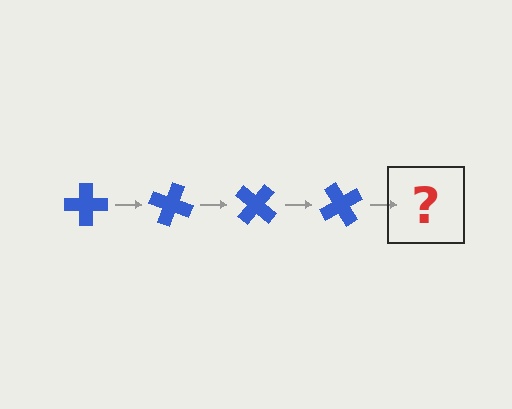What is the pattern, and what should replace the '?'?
The pattern is that the cross rotates 20 degrees each step. The '?' should be a blue cross rotated 80 degrees.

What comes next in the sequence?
The next element should be a blue cross rotated 80 degrees.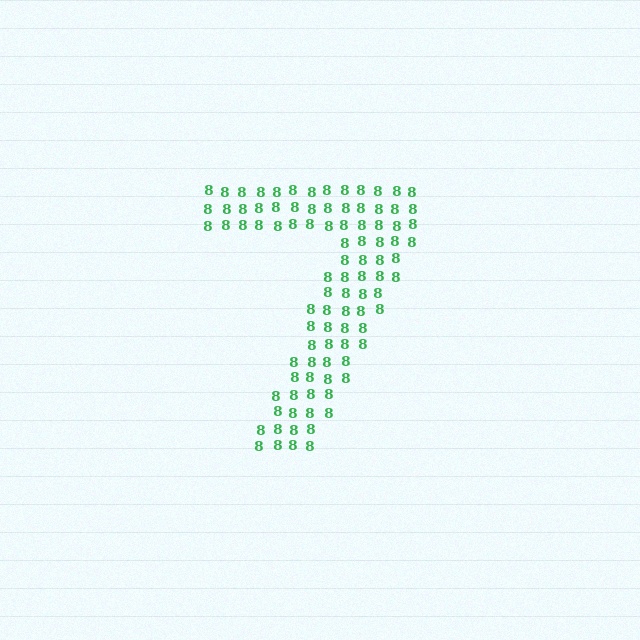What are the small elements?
The small elements are digit 8's.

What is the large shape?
The large shape is the digit 7.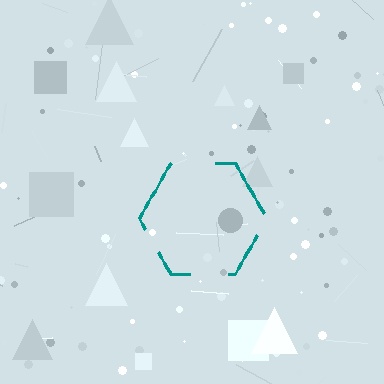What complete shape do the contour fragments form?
The contour fragments form a hexagon.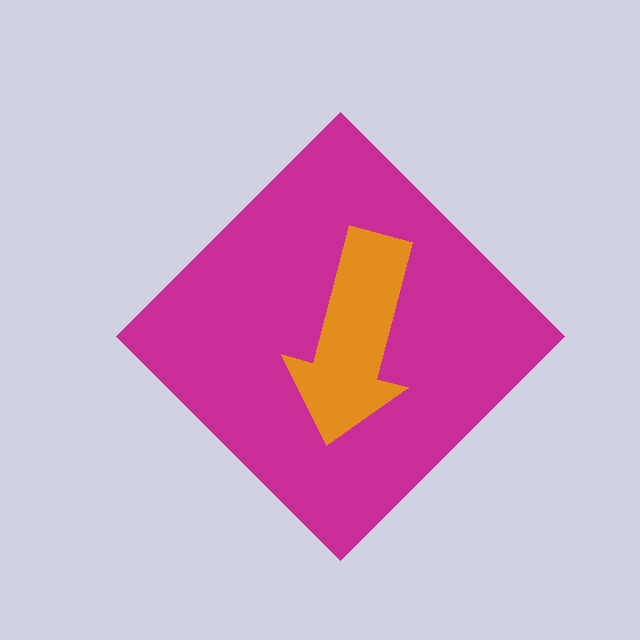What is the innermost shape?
The orange arrow.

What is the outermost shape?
The magenta diamond.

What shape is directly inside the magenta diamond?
The orange arrow.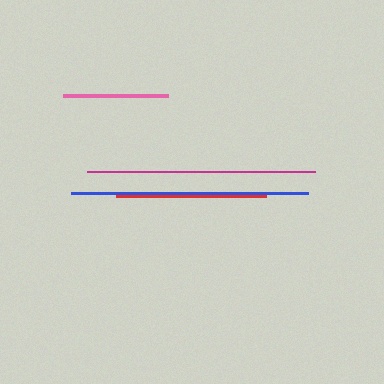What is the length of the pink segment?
The pink segment is approximately 105 pixels long.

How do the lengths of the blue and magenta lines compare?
The blue and magenta lines are approximately the same length.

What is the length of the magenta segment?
The magenta segment is approximately 229 pixels long.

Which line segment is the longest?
The blue line is the longest at approximately 236 pixels.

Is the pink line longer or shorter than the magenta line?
The magenta line is longer than the pink line.